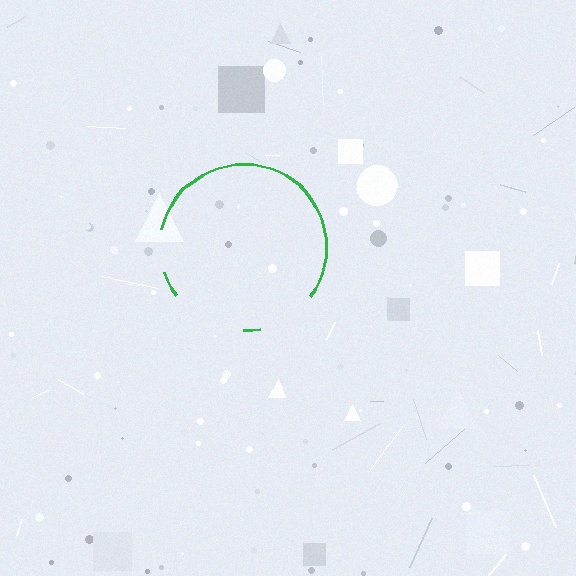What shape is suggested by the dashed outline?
The dashed outline suggests a circle.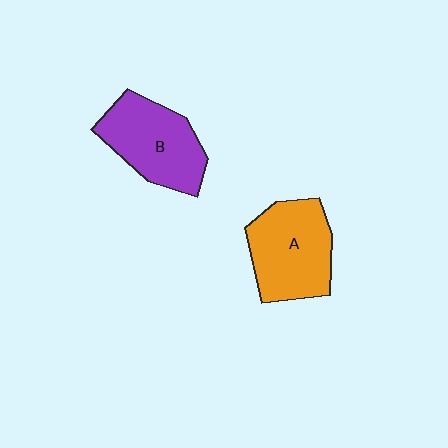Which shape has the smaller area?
Shape B (purple).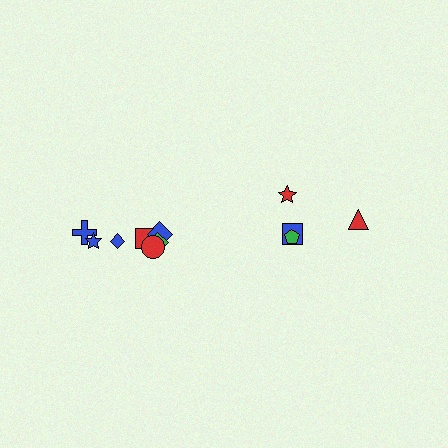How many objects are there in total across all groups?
There are 11 objects.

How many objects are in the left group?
There are 7 objects.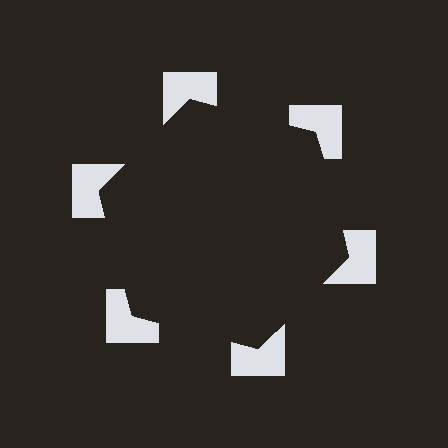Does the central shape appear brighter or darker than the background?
It typically appears slightly darker than the background, even though no actual brightness change is drawn.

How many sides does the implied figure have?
6 sides.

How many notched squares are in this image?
There are 6 — one at each vertex of the illusory hexagon.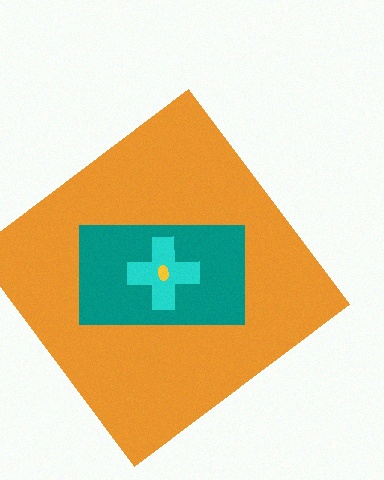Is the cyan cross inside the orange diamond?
Yes.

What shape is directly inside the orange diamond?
The teal rectangle.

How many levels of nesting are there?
4.